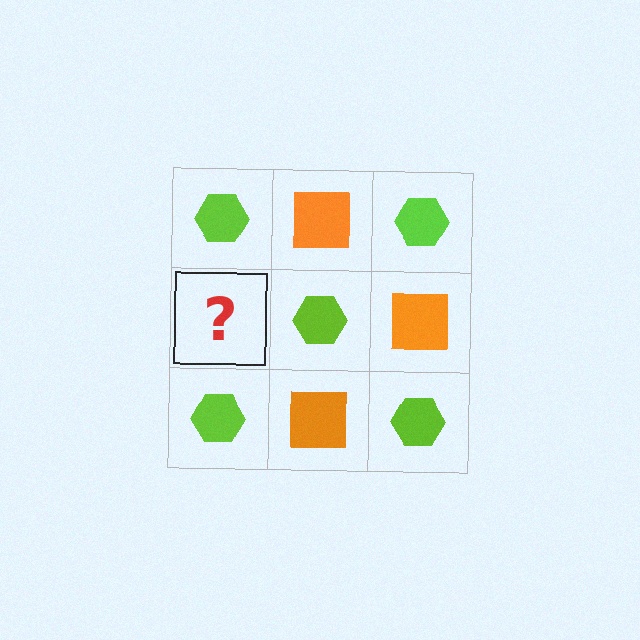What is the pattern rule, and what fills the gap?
The rule is that it alternates lime hexagon and orange square in a checkerboard pattern. The gap should be filled with an orange square.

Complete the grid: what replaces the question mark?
The question mark should be replaced with an orange square.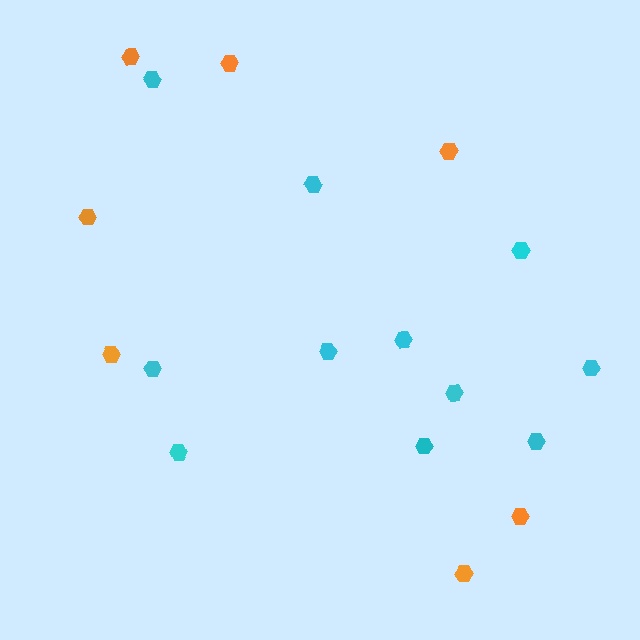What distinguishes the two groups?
There are 2 groups: one group of cyan hexagons (11) and one group of orange hexagons (7).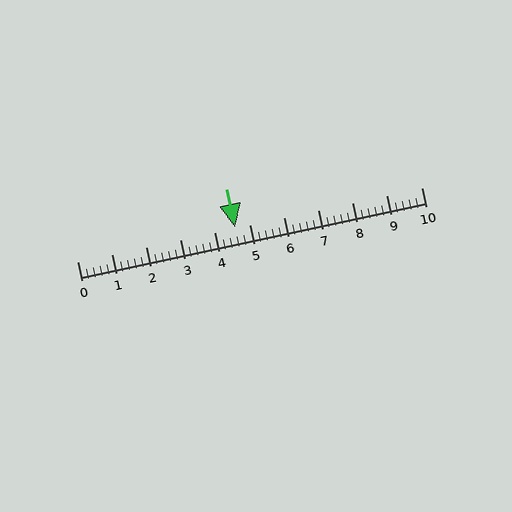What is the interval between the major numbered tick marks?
The major tick marks are spaced 1 units apart.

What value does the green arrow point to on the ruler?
The green arrow points to approximately 4.6.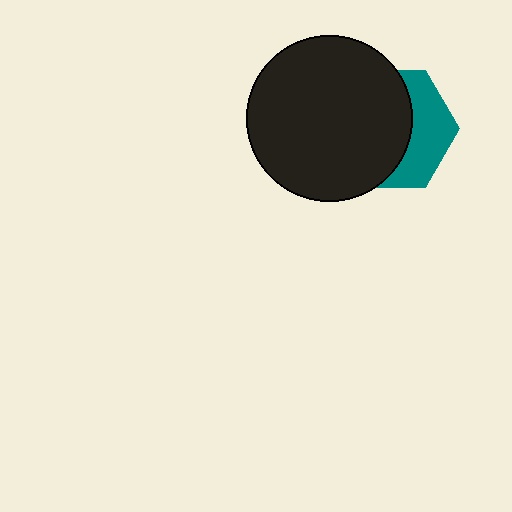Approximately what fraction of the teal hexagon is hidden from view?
Roughly 63% of the teal hexagon is hidden behind the black circle.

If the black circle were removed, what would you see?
You would see the complete teal hexagon.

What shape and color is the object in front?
The object in front is a black circle.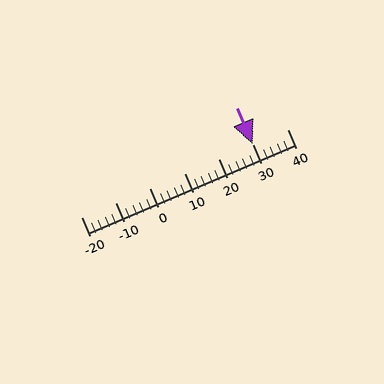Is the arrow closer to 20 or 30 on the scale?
The arrow is closer to 30.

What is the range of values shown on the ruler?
The ruler shows values from -20 to 40.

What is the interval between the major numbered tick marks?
The major tick marks are spaced 10 units apart.